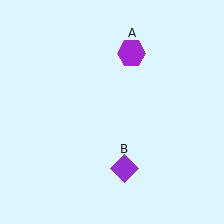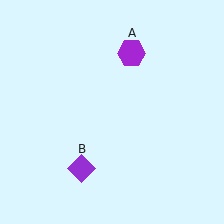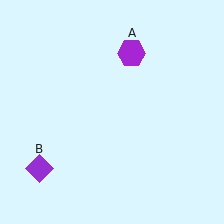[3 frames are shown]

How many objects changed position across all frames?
1 object changed position: purple diamond (object B).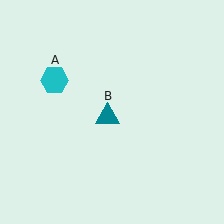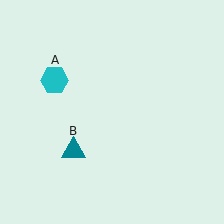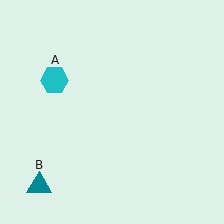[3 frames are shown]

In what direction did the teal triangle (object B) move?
The teal triangle (object B) moved down and to the left.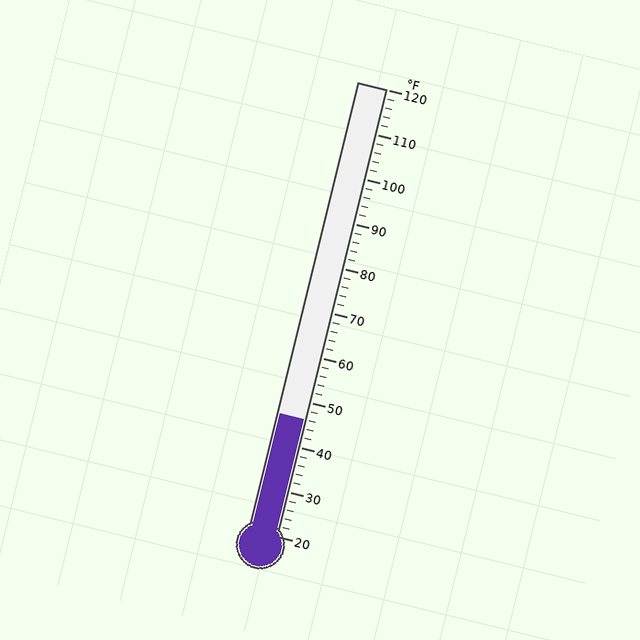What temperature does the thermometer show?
The thermometer shows approximately 46°F.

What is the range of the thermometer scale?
The thermometer scale ranges from 20°F to 120°F.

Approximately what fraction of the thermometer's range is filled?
The thermometer is filled to approximately 25% of its range.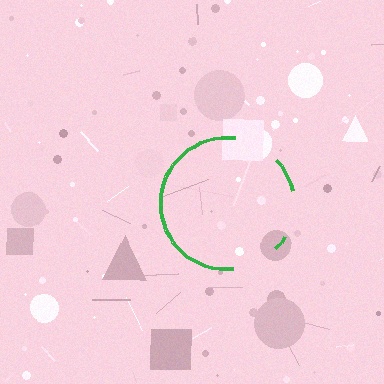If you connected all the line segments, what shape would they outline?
They would outline a circle.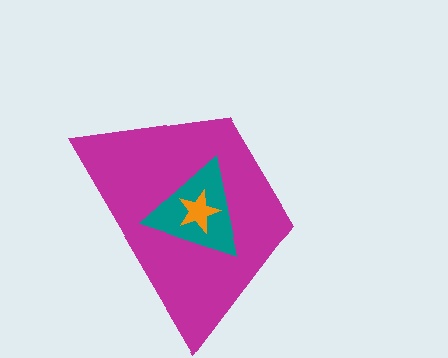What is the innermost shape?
The orange star.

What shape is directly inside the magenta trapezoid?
The teal triangle.